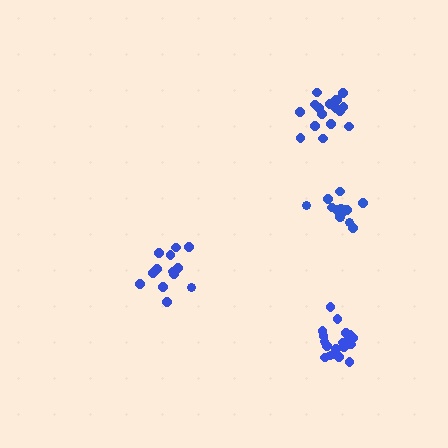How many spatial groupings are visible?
There are 4 spatial groupings.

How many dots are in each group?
Group 1: 18 dots, Group 2: 14 dots, Group 3: 14 dots, Group 4: 17 dots (63 total).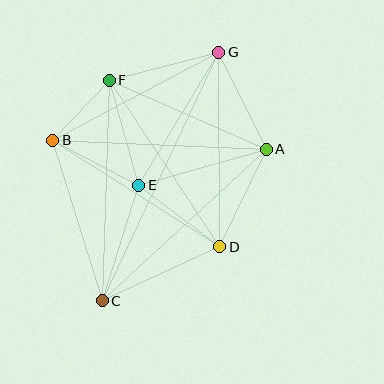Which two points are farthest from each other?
Points C and G are farthest from each other.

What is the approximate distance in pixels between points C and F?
The distance between C and F is approximately 220 pixels.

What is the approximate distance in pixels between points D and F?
The distance between D and F is approximately 200 pixels.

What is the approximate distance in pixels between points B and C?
The distance between B and C is approximately 168 pixels.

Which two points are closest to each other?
Points B and F are closest to each other.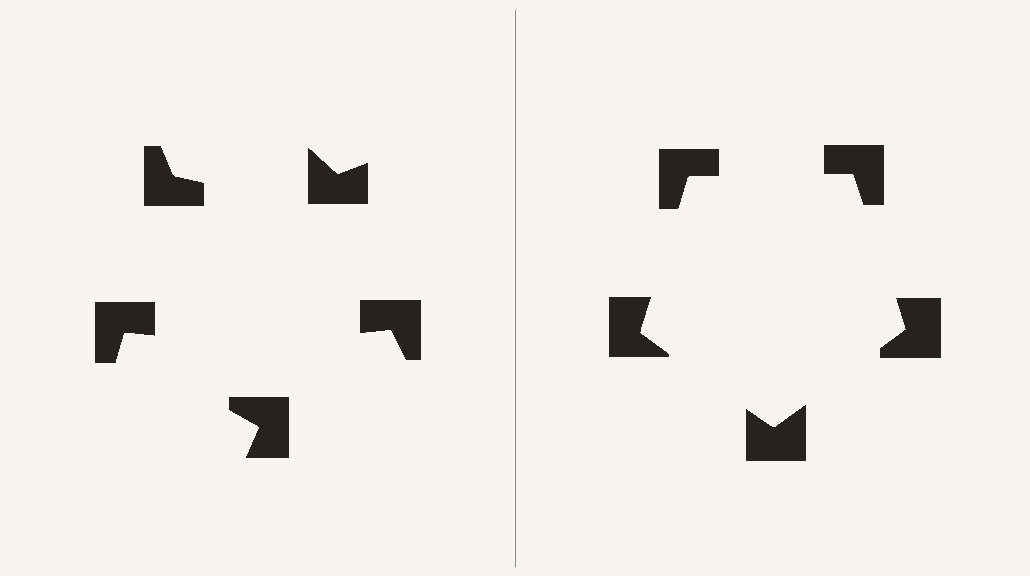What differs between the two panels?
The notched squares are positioned identically on both sides; only the wedge orientations differ. On the right they align to a pentagon; on the left they are misaligned.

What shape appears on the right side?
An illusory pentagon.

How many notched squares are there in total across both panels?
10 — 5 on each side.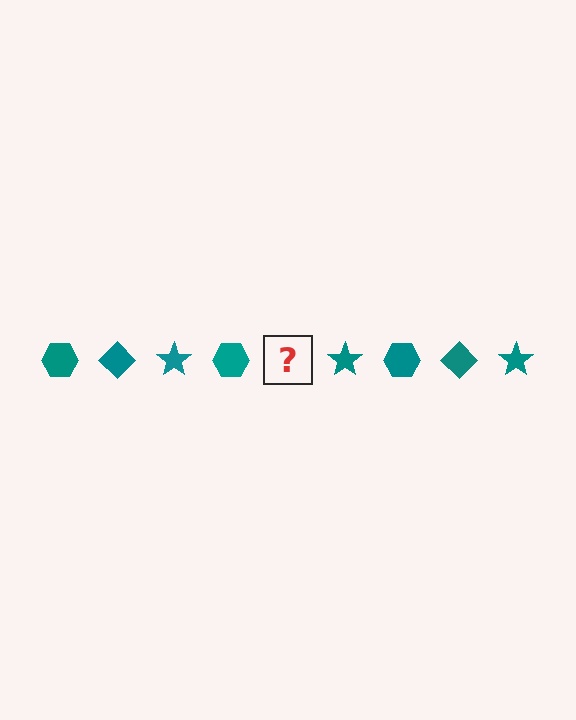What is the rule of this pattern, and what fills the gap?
The rule is that the pattern cycles through hexagon, diamond, star shapes in teal. The gap should be filled with a teal diamond.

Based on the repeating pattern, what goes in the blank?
The blank should be a teal diamond.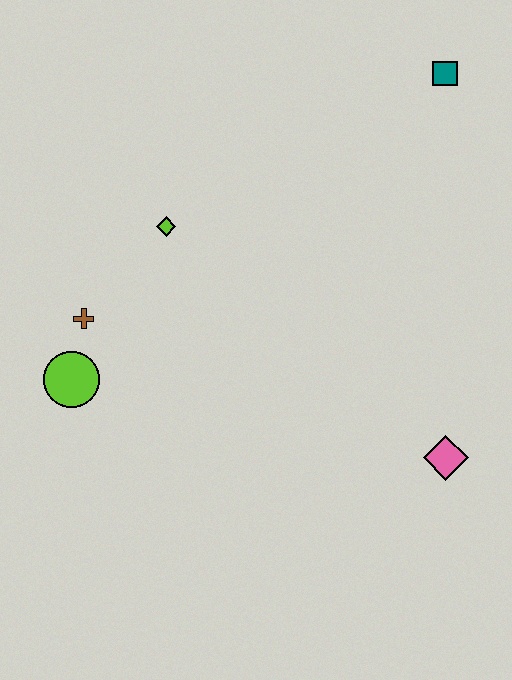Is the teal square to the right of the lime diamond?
Yes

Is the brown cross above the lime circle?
Yes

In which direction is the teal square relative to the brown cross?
The teal square is to the right of the brown cross.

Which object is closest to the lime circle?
The brown cross is closest to the lime circle.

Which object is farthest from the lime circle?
The teal square is farthest from the lime circle.